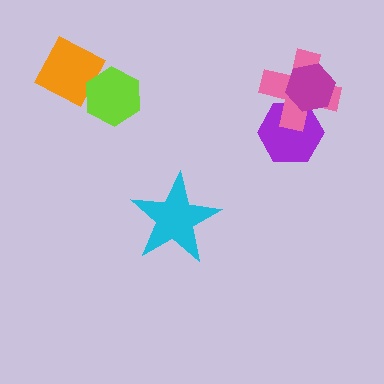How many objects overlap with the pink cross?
2 objects overlap with the pink cross.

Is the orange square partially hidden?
Yes, it is partially covered by another shape.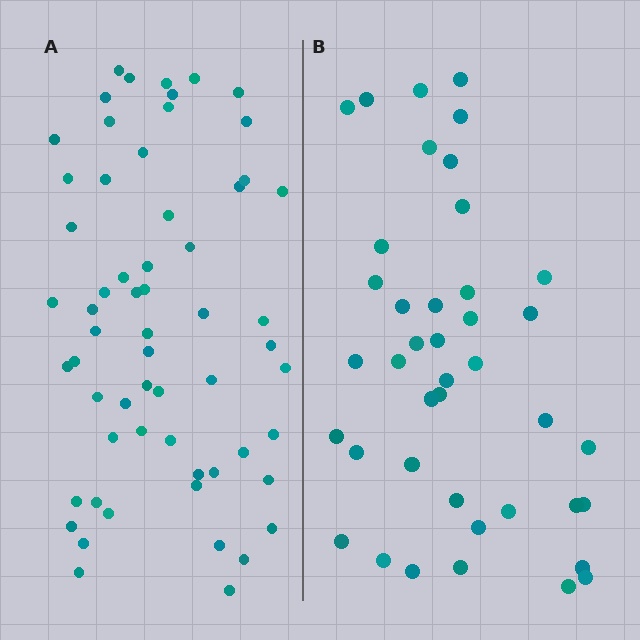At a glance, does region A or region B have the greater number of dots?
Region A (the left region) has more dots.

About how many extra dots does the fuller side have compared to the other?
Region A has approximately 20 more dots than region B.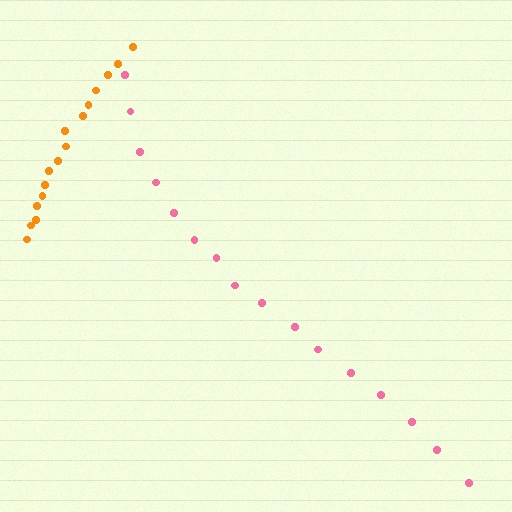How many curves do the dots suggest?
There are 2 distinct paths.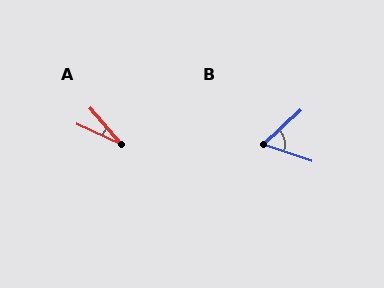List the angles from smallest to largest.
A (24°), B (62°).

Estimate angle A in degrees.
Approximately 24 degrees.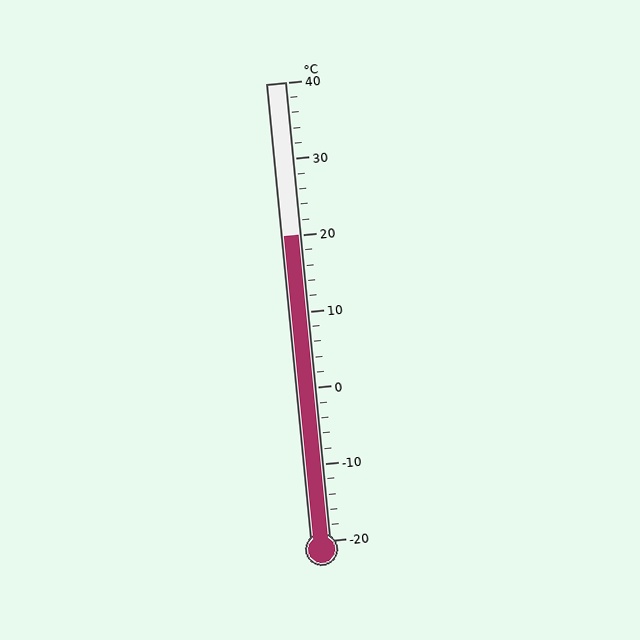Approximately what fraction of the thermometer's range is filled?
The thermometer is filled to approximately 65% of its range.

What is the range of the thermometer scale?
The thermometer scale ranges from -20°C to 40°C.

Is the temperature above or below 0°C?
The temperature is above 0°C.